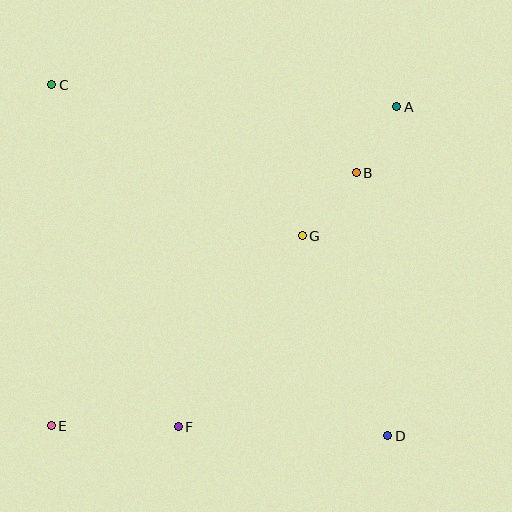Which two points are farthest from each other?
Points C and D are farthest from each other.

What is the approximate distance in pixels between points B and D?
The distance between B and D is approximately 265 pixels.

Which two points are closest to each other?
Points A and B are closest to each other.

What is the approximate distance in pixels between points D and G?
The distance between D and G is approximately 217 pixels.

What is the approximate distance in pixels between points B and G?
The distance between B and G is approximately 83 pixels.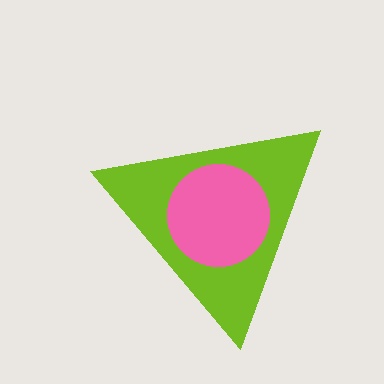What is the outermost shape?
The lime triangle.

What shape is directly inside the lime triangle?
The pink circle.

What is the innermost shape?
The pink circle.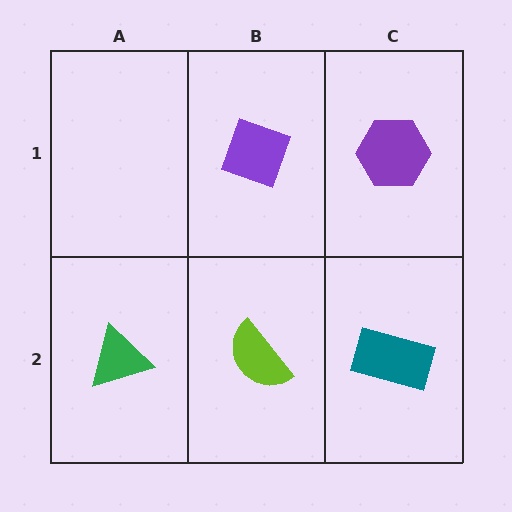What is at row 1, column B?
A purple diamond.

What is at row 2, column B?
A lime semicircle.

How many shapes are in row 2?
3 shapes.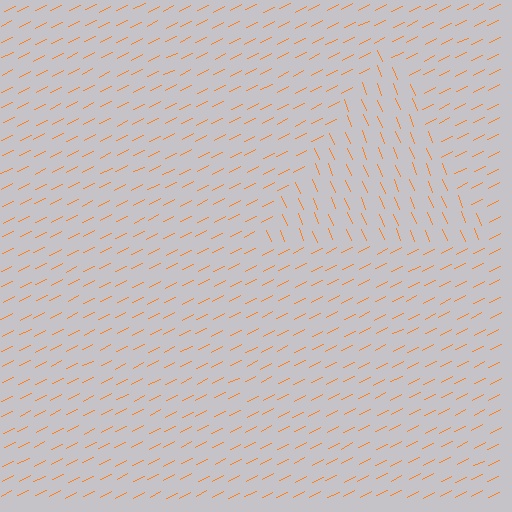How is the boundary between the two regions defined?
The boundary is defined purely by a change in line orientation (approximately 86 degrees difference). All lines are the same color and thickness.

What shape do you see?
I see a triangle.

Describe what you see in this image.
The image is filled with small orange line segments. A triangle region in the image has lines oriented differently from the surrounding lines, creating a visible texture boundary.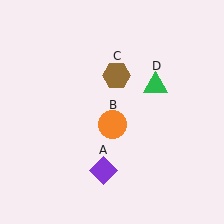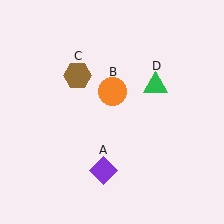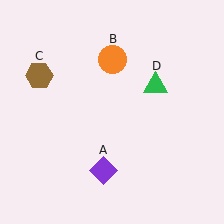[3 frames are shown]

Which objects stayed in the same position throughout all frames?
Purple diamond (object A) and green triangle (object D) remained stationary.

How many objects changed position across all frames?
2 objects changed position: orange circle (object B), brown hexagon (object C).